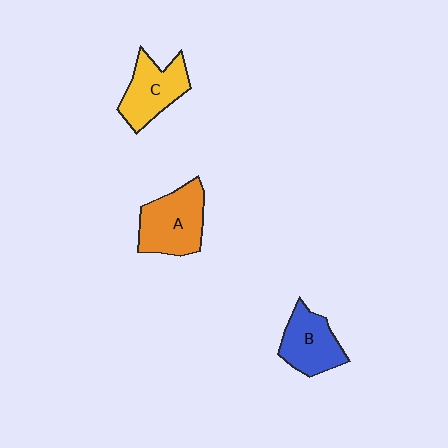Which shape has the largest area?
Shape A (orange).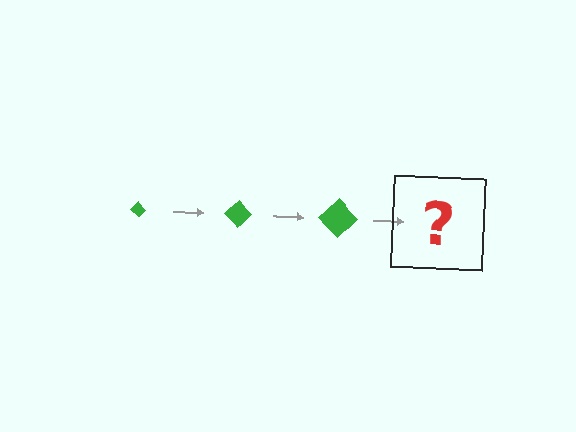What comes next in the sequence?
The next element should be a green diamond, larger than the previous one.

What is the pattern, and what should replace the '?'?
The pattern is that the diamond gets progressively larger each step. The '?' should be a green diamond, larger than the previous one.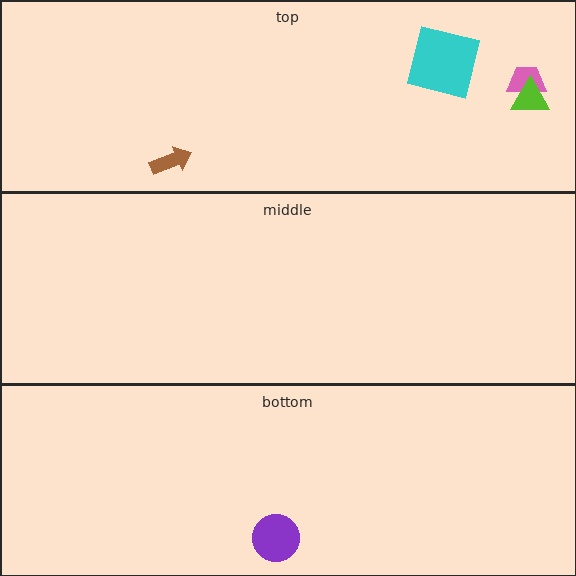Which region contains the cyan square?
The top region.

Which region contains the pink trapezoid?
The top region.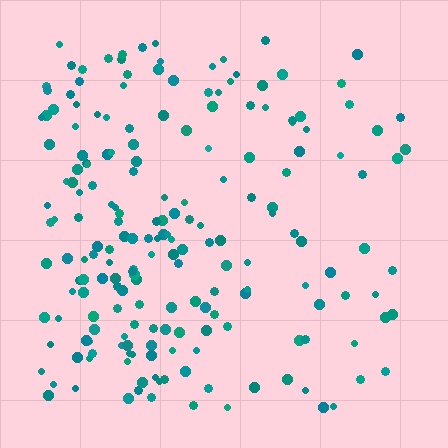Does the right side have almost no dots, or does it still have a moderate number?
Still a moderate number, just noticeably fewer than the left.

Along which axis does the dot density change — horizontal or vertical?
Horizontal.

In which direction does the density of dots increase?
From right to left, with the left side densest.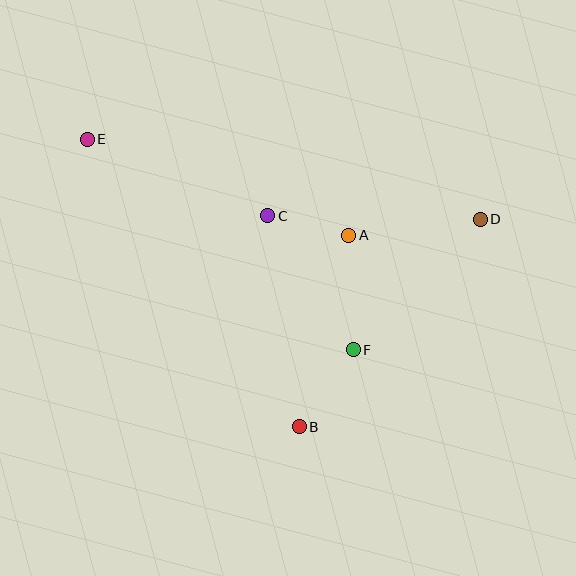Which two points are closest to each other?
Points A and C are closest to each other.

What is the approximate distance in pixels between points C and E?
The distance between C and E is approximately 196 pixels.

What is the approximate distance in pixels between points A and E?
The distance between A and E is approximately 278 pixels.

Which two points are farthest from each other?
Points D and E are farthest from each other.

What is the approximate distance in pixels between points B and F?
The distance between B and F is approximately 94 pixels.